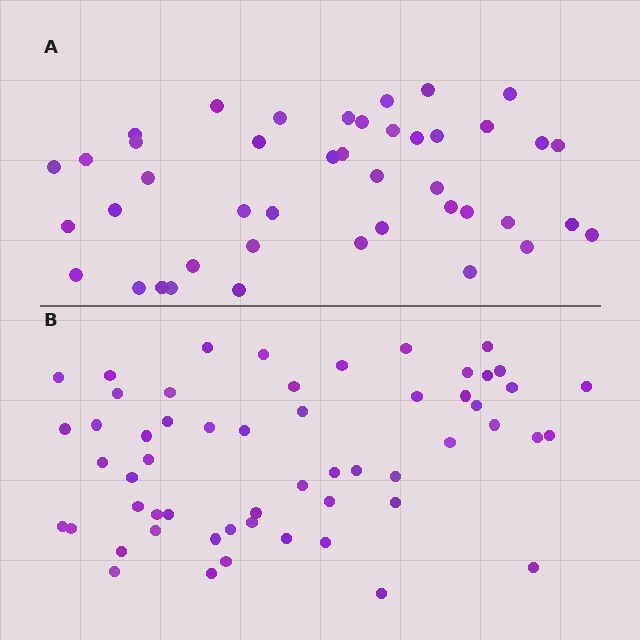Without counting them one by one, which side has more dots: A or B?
Region B (the bottom region) has more dots.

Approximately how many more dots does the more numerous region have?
Region B has approximately 15 more dots than region A.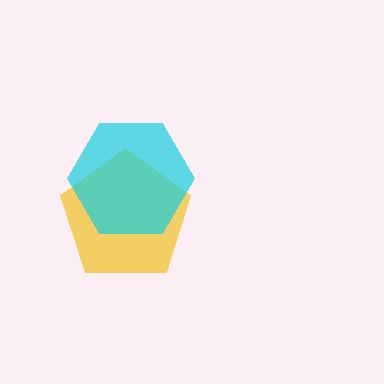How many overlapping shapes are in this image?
There are 2 overlapping shapes in the image.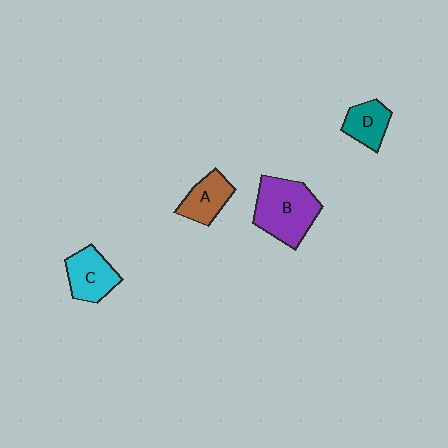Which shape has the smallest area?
Shape D (teal).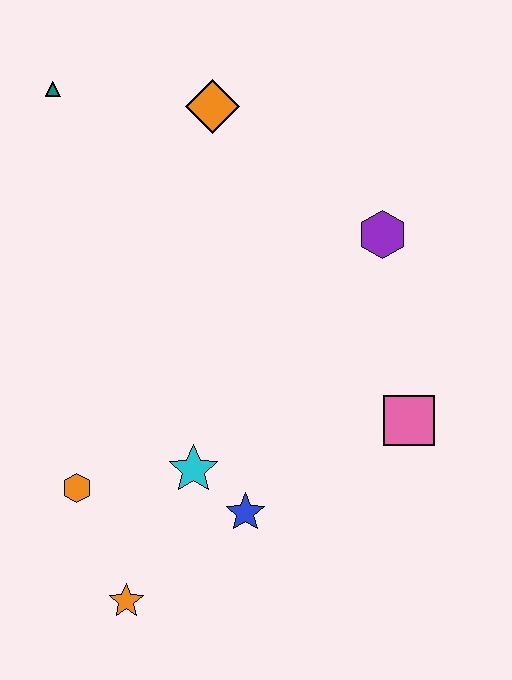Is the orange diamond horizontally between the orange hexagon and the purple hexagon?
Yes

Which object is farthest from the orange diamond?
The orange star is farthest from the orange diamond.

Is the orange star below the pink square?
Yes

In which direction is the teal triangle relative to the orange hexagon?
The teal triangle is above the orange hexagon.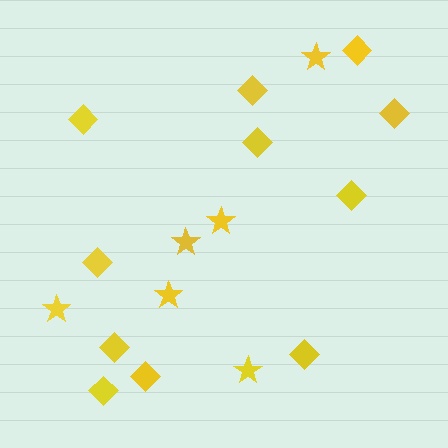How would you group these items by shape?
There are 2 groups: one group of diamonds (11) and one group of stars (6).